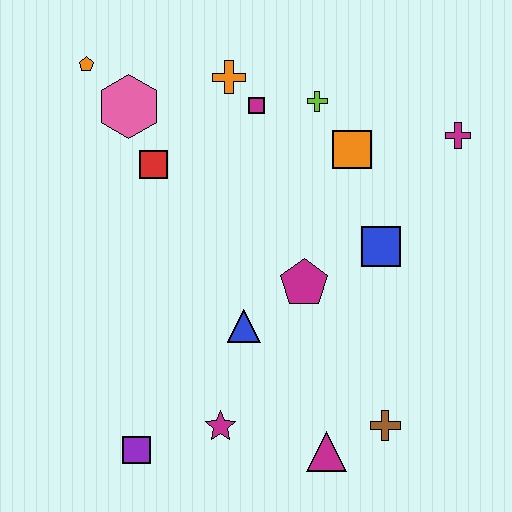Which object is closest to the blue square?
The magenta pentagon is closest to the blue square.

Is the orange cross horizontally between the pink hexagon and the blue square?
Yes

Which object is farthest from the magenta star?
The orange pentagon is farthest from the magenta star.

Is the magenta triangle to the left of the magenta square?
No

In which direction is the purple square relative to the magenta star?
The purple square is to the left of the magenta star.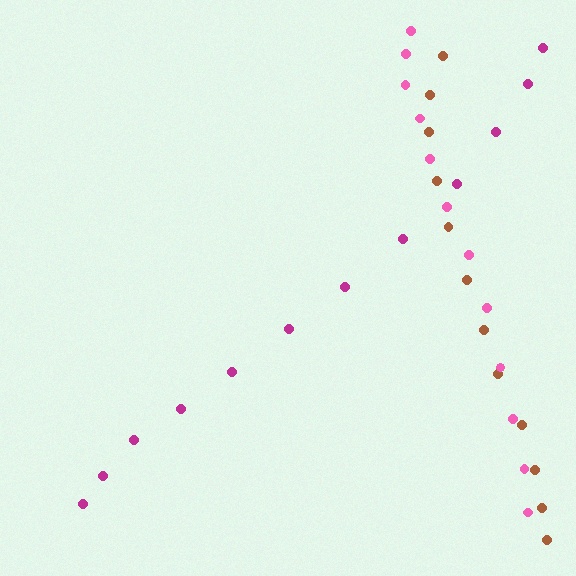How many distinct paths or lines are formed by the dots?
There are 3 distinct paths.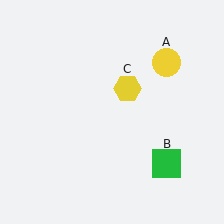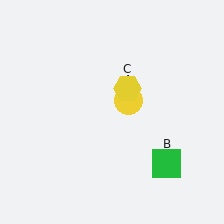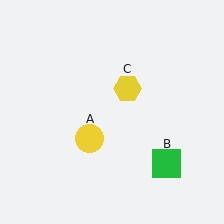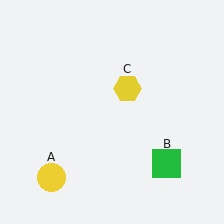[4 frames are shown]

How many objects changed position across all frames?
1 object changed position: yellow circle (object A).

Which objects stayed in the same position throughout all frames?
Green square (object B) and yellow hexagon (object C) remained stationary.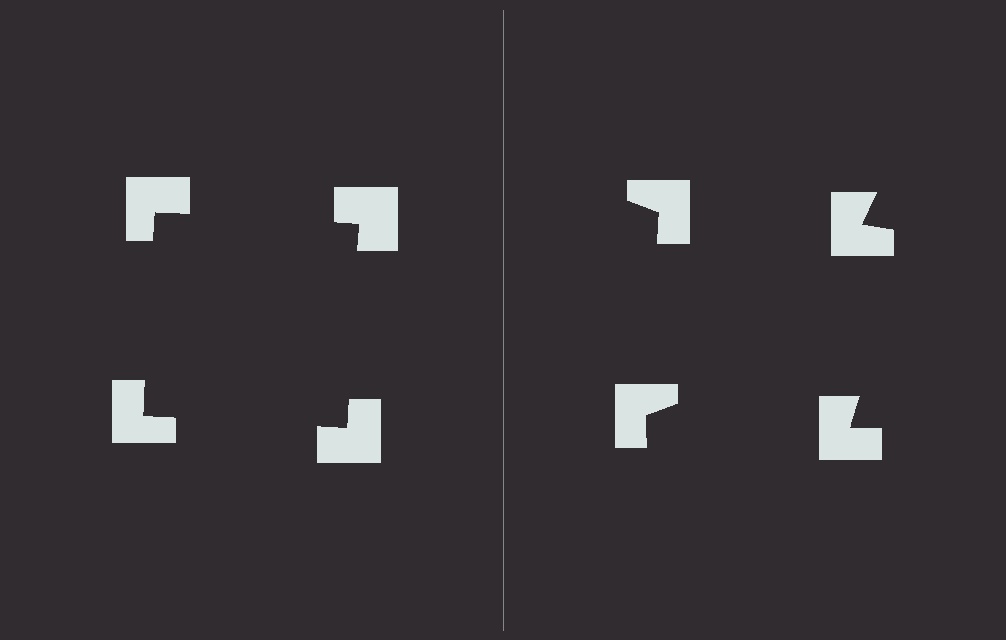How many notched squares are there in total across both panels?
8 — 4 on each side.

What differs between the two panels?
The notched squares are positioned identically on both sides; only the wedge orientations differ. On the left they align to a square; on the right they are misaligned.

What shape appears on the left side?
An illusory square.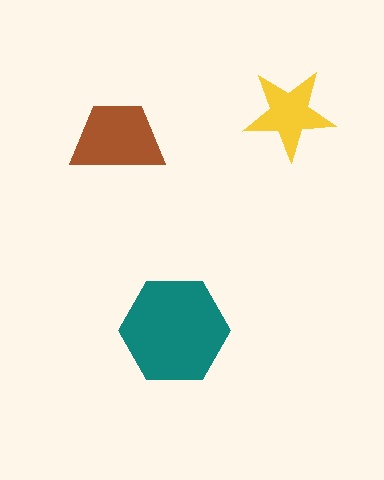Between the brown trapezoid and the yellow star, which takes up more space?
The brown trapezoid.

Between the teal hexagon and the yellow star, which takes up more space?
The teal hexagon.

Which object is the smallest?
The yellow star.